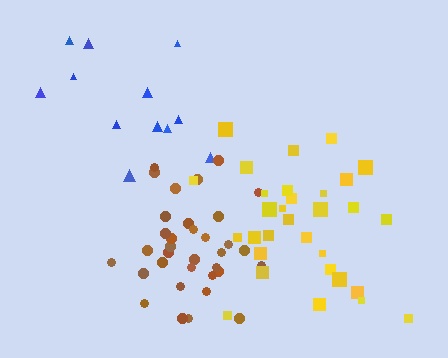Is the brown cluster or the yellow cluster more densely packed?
Brown.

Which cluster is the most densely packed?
Brown.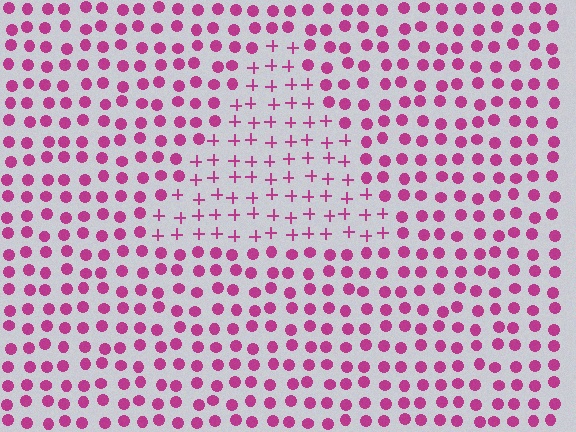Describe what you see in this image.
The image is filled with small magenta elements arranged in a uniform grid. A triangle-shaped region contains plus signs, while the surrounding area contains circles. The boundary is defined purely by the change in element shape.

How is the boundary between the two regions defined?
The boundary is defined by a change in element shape: plus signs inside vs. circles outside. All elements share the same color and spacing.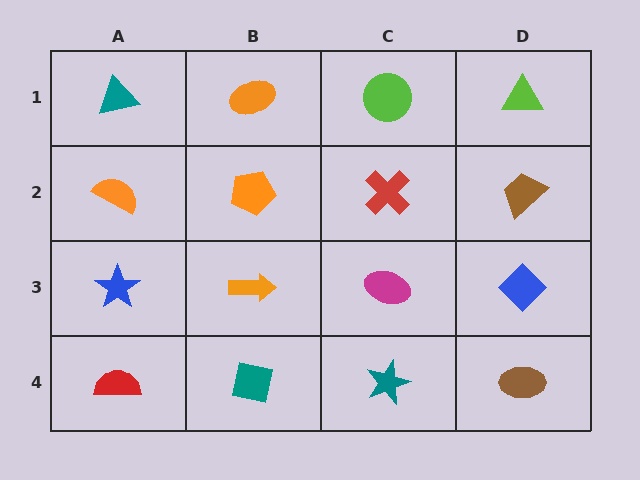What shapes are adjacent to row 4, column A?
A blue star (row 3, column A), a teal square (row 4, column B).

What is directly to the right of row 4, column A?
A teal square.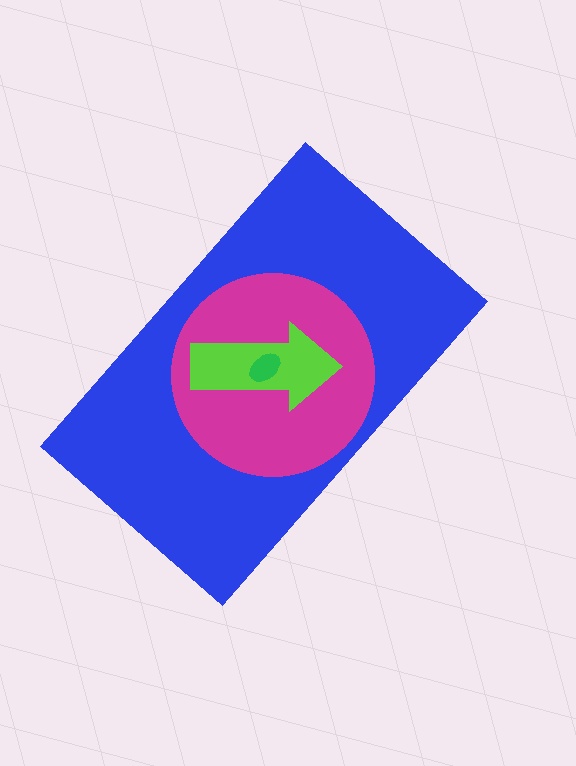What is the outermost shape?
The blue rectangle.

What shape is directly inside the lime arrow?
The green ellipse.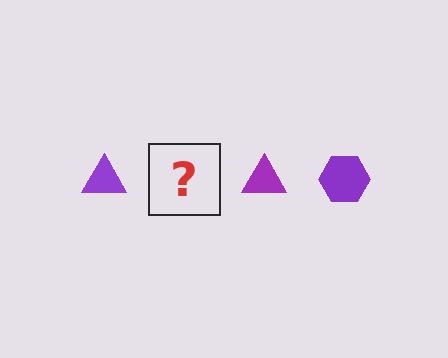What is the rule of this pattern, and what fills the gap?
The rule is that the pattern cycles through triangle, hexagon shapes in purple. The gap should be filled with a purple hexagon.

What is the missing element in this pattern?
The missing element is a purple hexagon.